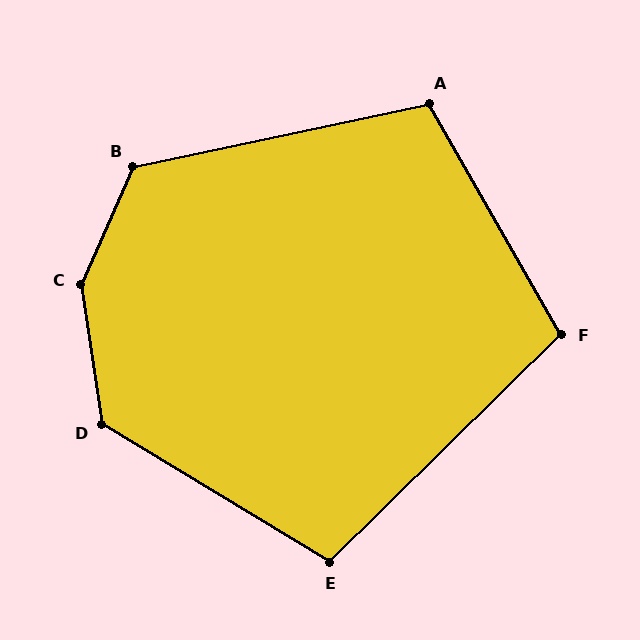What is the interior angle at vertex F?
Approximately 105 degrees (obtuse).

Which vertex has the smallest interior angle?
E, at approximately 104 degrees.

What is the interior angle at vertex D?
Approximately 130 degrees (obtuse).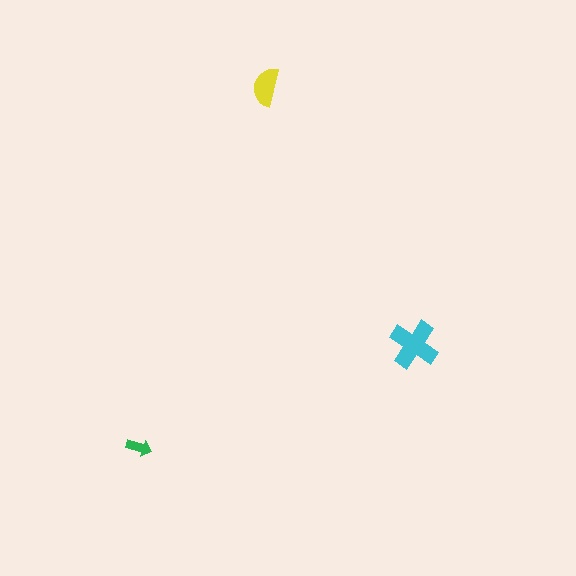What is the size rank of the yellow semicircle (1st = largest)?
2nd.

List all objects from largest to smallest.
The cyan cross, the yellow semicircle, the green arrow.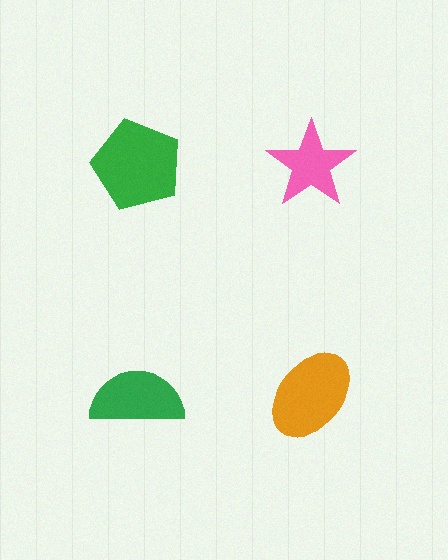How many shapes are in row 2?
2 shapes.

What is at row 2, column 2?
An orange ellipse.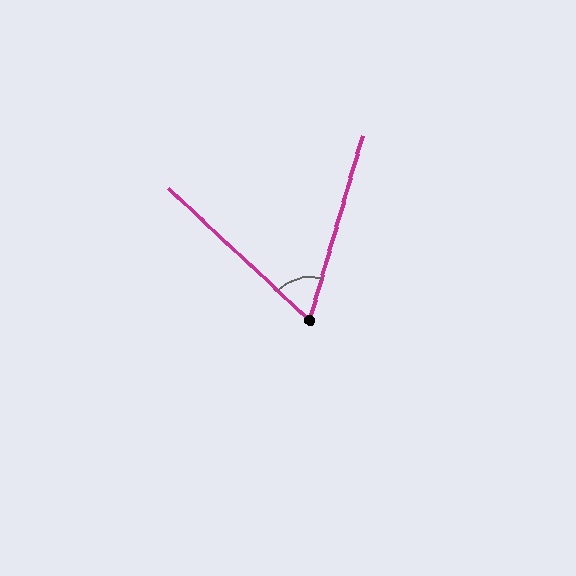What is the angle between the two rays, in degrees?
Approximately 63 degrees.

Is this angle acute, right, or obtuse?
It is acute.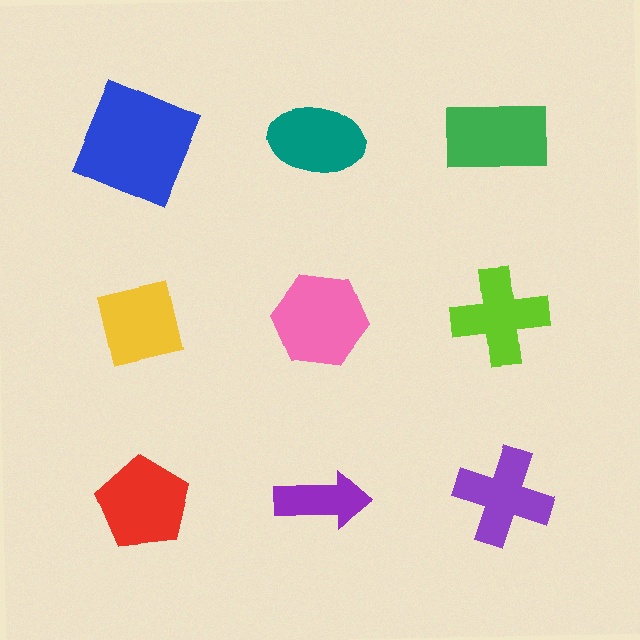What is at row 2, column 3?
A lime cross.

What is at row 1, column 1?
A blue square.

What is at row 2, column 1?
A yellow square.